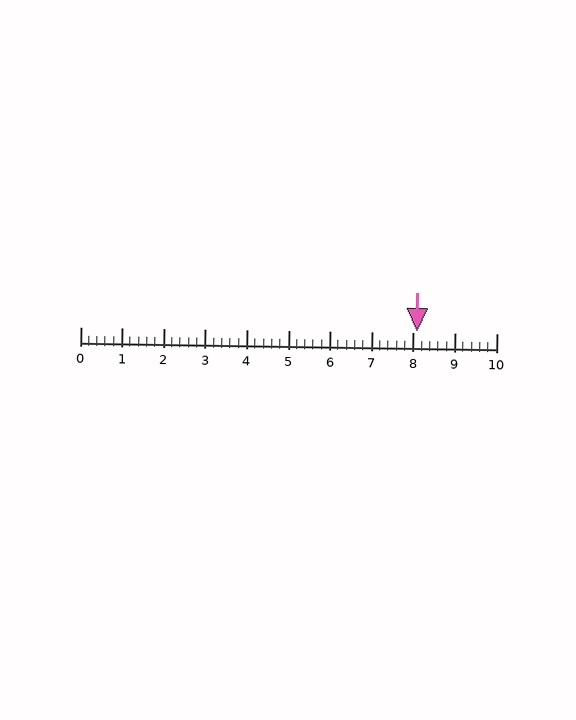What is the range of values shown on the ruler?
The ruler shows values from 0 to 10.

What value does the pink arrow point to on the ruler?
The pink arrow points to approximately 8.1.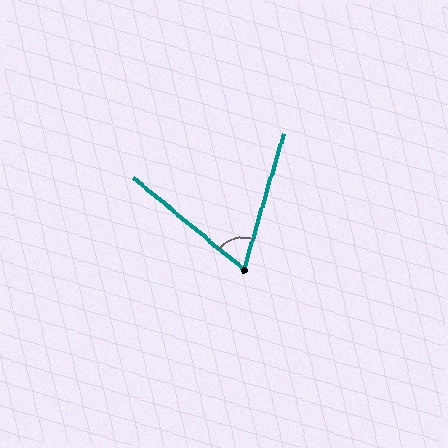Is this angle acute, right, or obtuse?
It is acute.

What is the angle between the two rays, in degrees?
Approximately 67 degrees.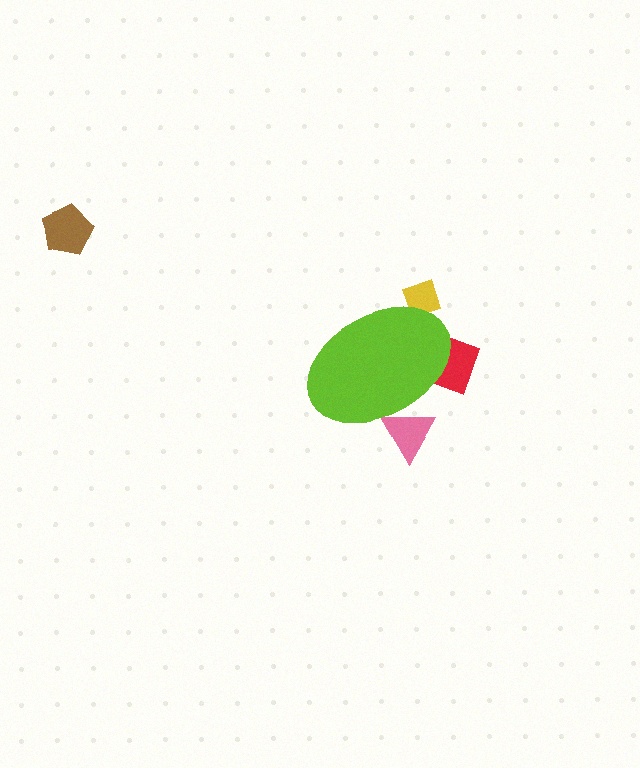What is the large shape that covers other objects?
A lime ellipse.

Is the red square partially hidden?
Yes, the red square is partially hidden behind the lime ellipse.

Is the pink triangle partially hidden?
Yes, the pink triangle is partially hidden behind the lime ellipse.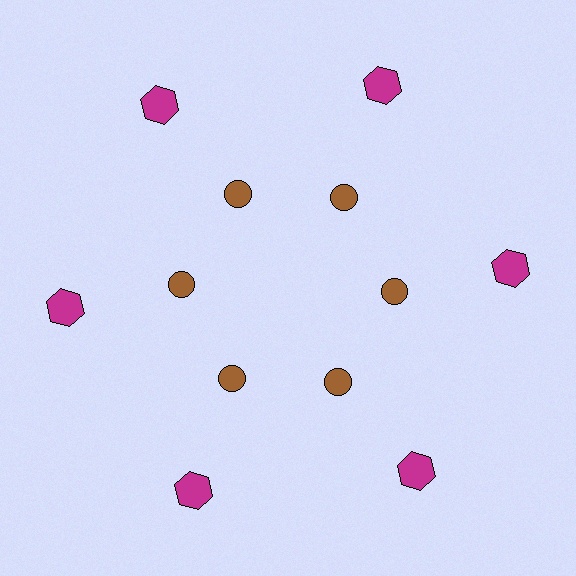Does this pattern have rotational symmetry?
Yes, this pattern has 6-fold rotational symmetry. It looks the same after rotating 60 degrees around the center.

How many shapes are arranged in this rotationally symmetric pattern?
There are 12 shapes, arranged in 6 groups of 2.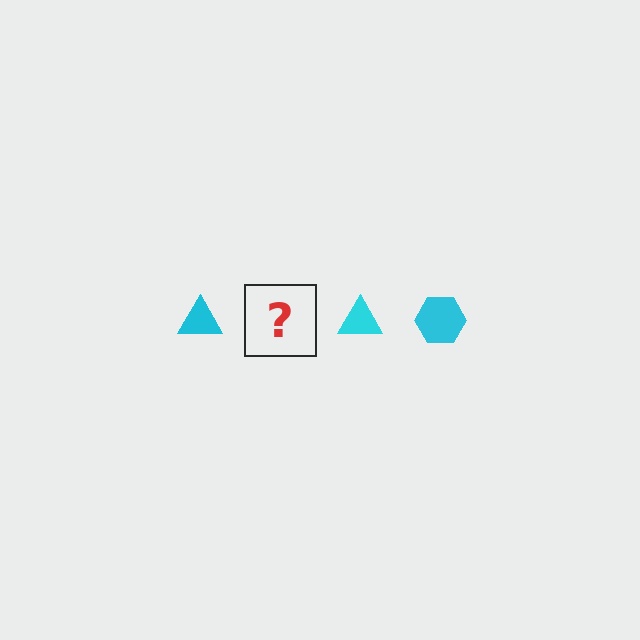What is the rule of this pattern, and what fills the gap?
The rule is that the pattern cycles through triangle, hexagon shapes in cyan. The gap should be filled with a cyan hexagon.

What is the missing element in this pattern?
The missing element is a cyan hexagon.